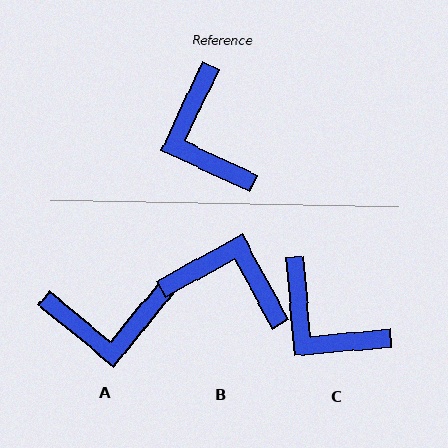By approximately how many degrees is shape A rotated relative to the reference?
Approximately 76 degrees counter-clockwise.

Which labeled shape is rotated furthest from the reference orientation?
B, about 126 degrees away.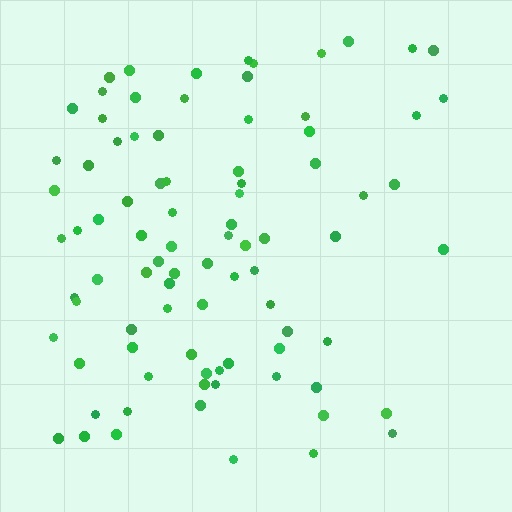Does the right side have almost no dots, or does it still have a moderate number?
Still a moderate number, just noticeably fewer than the left.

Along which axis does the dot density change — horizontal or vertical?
Horizontal.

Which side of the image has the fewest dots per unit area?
The right.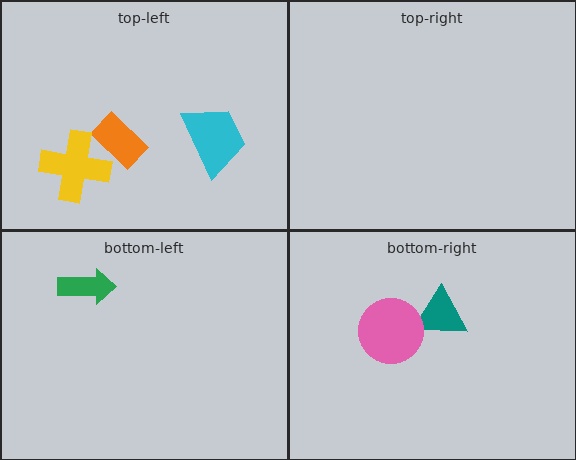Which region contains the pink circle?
The bottom-right region.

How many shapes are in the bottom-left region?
1.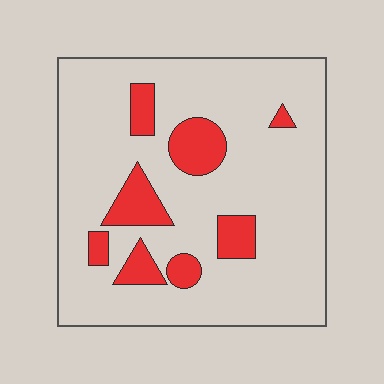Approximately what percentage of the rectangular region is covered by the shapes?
Approximately 15%.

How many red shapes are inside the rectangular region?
8.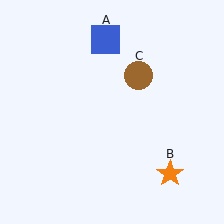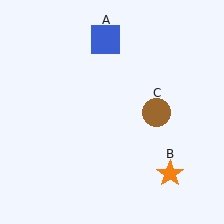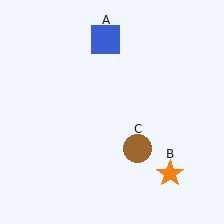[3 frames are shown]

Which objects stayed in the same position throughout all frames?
Blue square (object A) and orange star (object B) remained stationary.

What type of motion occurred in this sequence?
The brown circle (object C) rotated clockwise around the center of the scene.